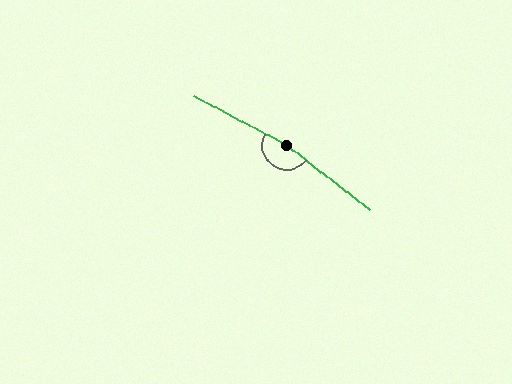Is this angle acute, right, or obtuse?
It is obtuse.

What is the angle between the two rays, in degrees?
Approximately 169 degrees.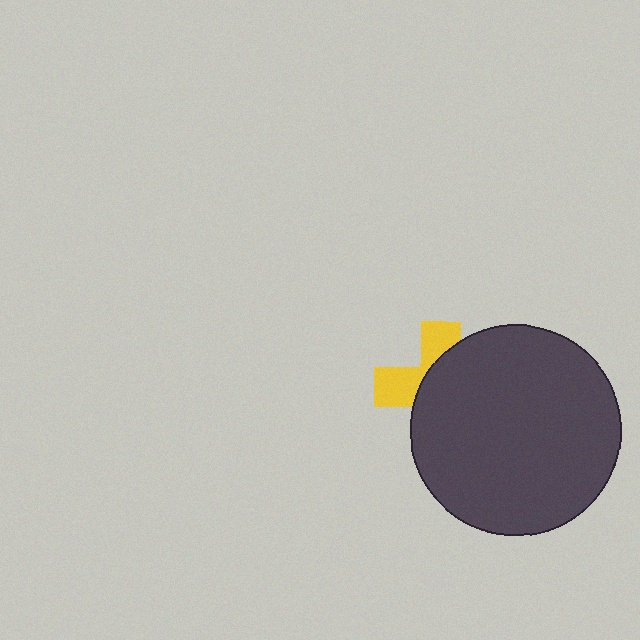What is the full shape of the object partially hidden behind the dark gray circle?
The partially hidden object is a yellow cross.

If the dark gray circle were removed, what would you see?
You would see the complete yellow cross.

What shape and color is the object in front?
The object in front is a dark gray circle.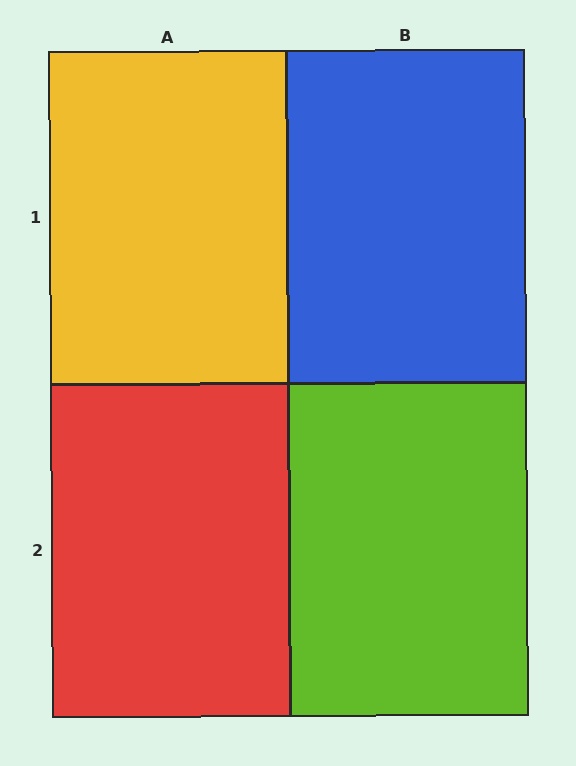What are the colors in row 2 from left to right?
Red, lime.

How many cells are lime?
1 cell is lime.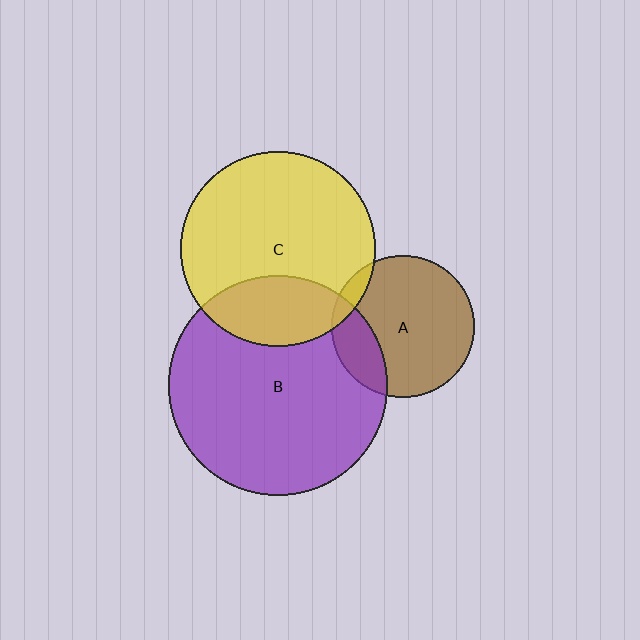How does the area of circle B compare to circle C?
Approximately 1.3 times.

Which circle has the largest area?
Circle B (purple).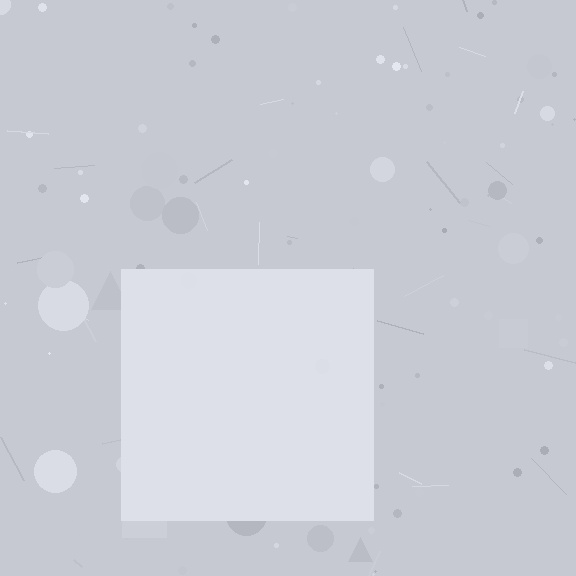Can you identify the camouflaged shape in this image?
The camouflaged shape is a square.